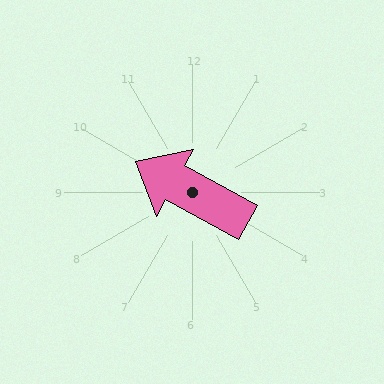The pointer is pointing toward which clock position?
Roughly 10 o'clock.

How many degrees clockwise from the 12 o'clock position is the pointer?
Approximately 299 degrees.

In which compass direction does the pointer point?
Northwest.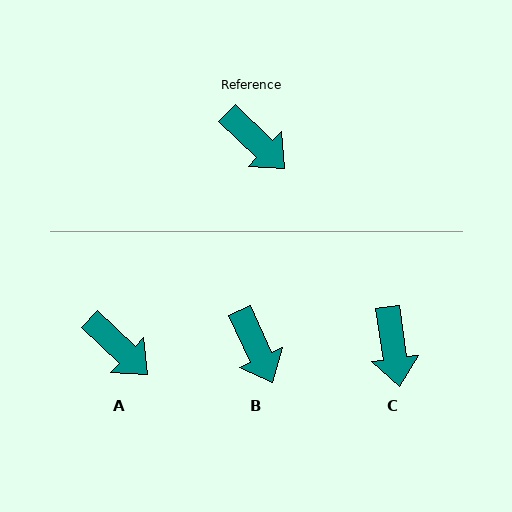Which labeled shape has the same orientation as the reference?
A.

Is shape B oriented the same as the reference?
No, it is off by about 22 degrees.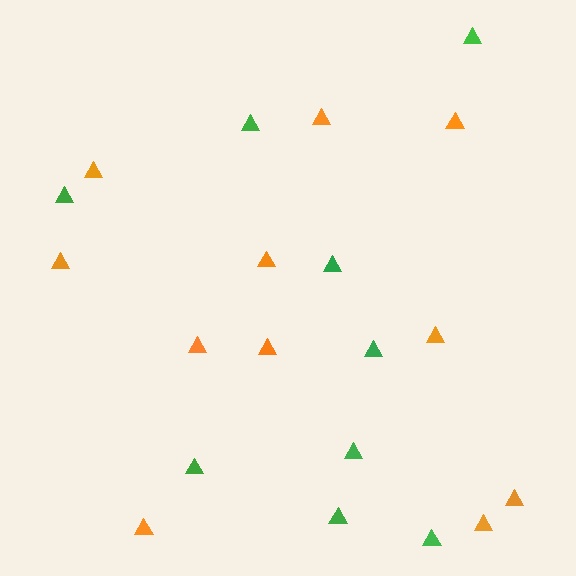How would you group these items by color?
There are 2 groups: one group of green triangles (9) and one group of orange triangles (11).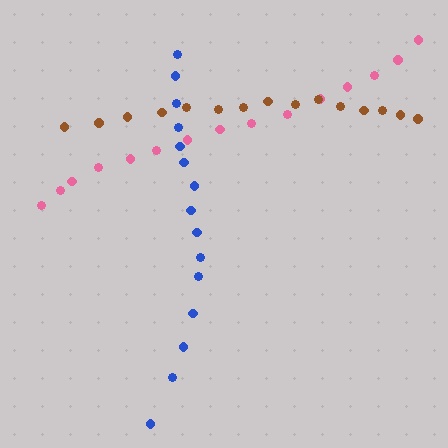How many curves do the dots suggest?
There are 3 distinct paths.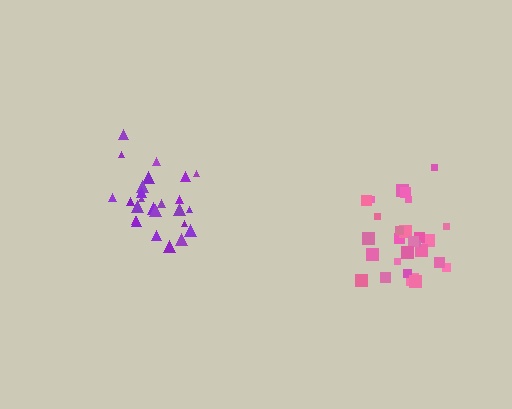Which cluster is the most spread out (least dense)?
Pink.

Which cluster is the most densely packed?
Purple.